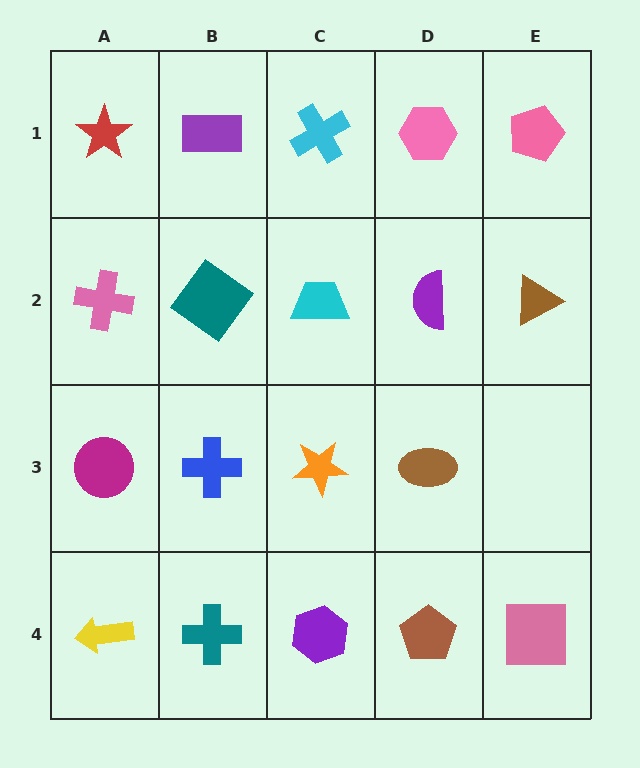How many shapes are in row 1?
5 shapes.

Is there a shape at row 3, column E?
No, that cell is empty.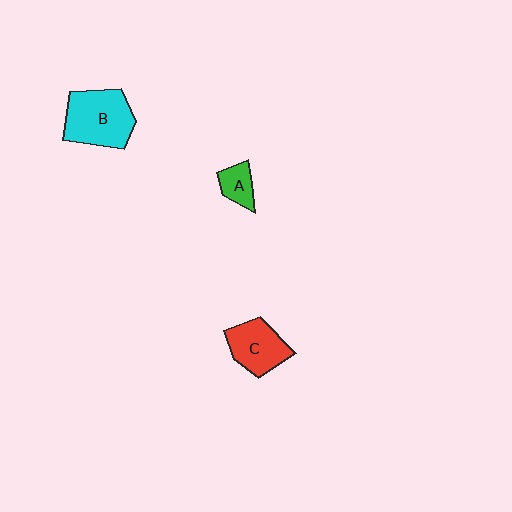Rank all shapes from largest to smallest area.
From largest to smallest: B (cyan), C (red), A (green).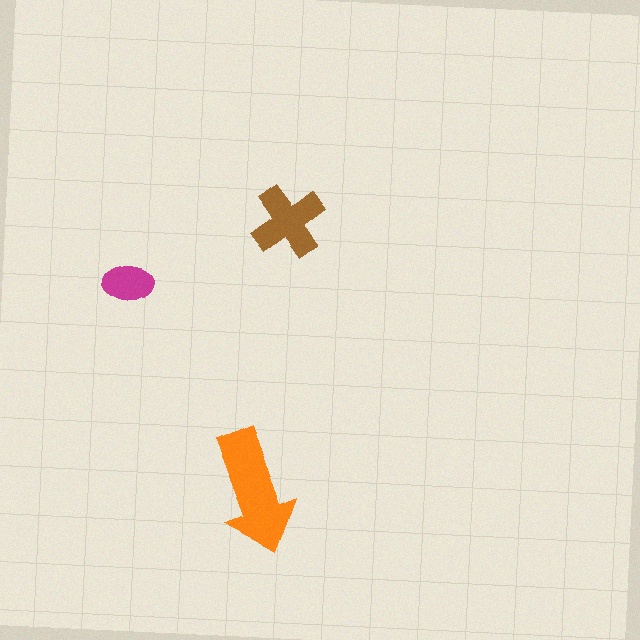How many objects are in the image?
There are 3 objects in the image.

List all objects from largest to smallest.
The orange arrow, the brown cross, the magenta ellipse.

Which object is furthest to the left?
The magenta ellipse is leftmost.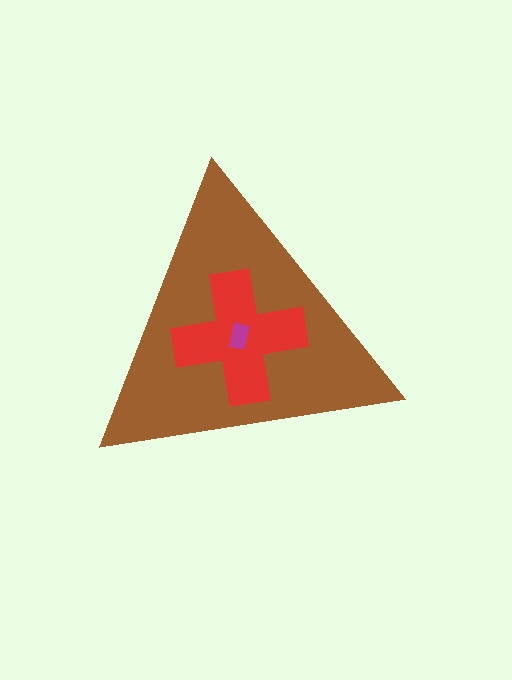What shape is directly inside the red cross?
The magenta rectangle.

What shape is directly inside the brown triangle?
The red cross.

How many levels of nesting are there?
3.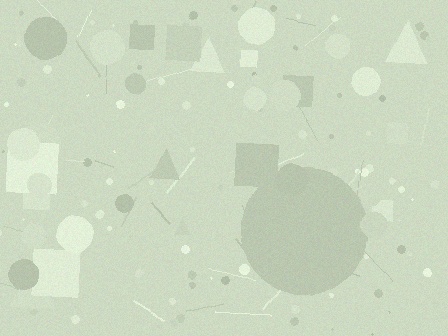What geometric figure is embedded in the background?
A circle is embedded in the background.